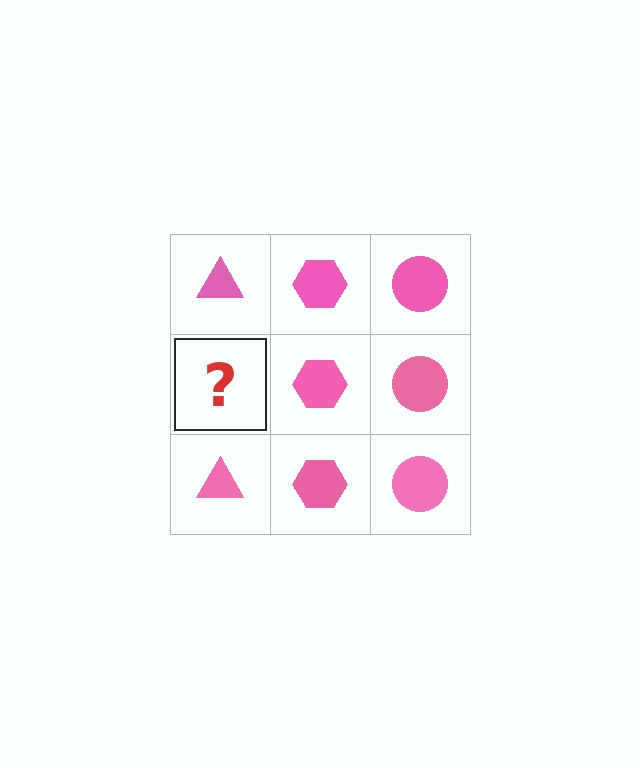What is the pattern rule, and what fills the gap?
The rule is that each column has a consistent shape. The gap should be filled with a pink triangle.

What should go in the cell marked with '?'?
The missing cell should contain a pink triangle.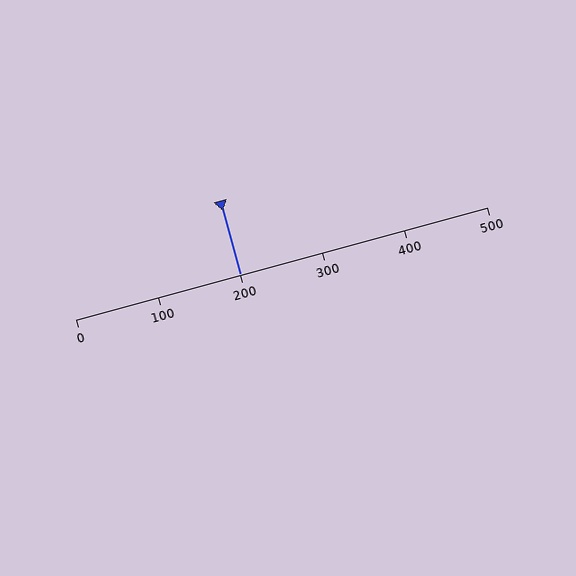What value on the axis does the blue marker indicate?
The marker indicates approximately 200.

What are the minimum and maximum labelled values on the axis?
The axis runs from 0 to 500.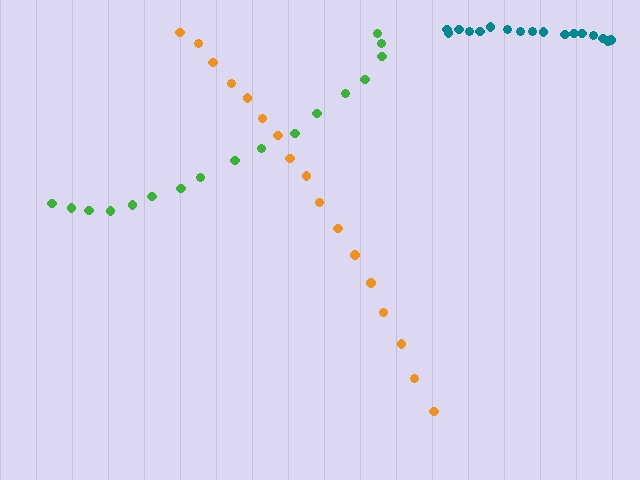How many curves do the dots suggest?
There are 3 distinct paths.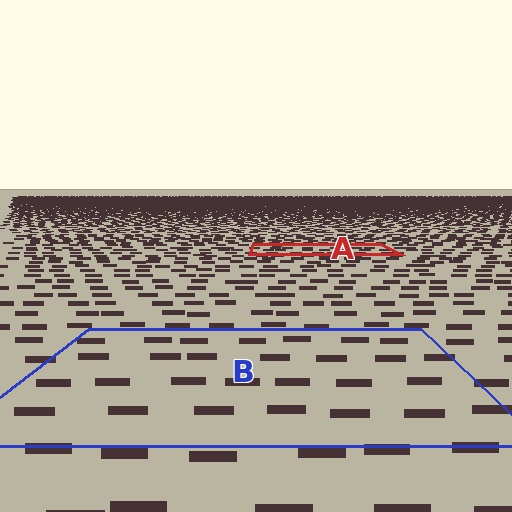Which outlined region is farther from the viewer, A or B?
Region A is farther from the viewer — the texture elements inside it appear smaller and more densely packed.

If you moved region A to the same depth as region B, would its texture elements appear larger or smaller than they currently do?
They would appear larger. At a closer depth, the same texture elements are projected at a bigger on-screen size.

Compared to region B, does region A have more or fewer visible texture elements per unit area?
Region A has more texture elements per unit area — they are packed more densely because it is farther away.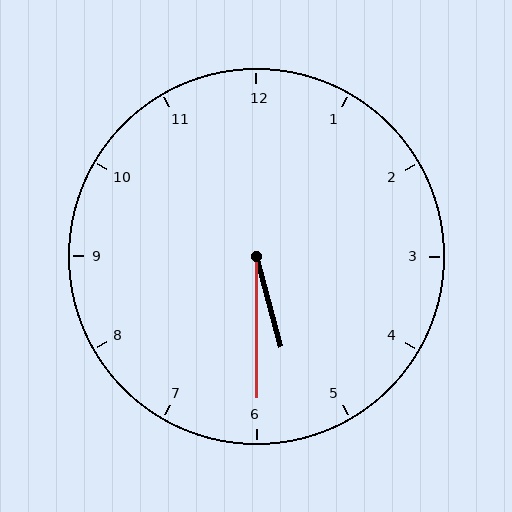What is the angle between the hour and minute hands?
Approximately 15 degrees.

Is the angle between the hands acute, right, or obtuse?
It is acute.